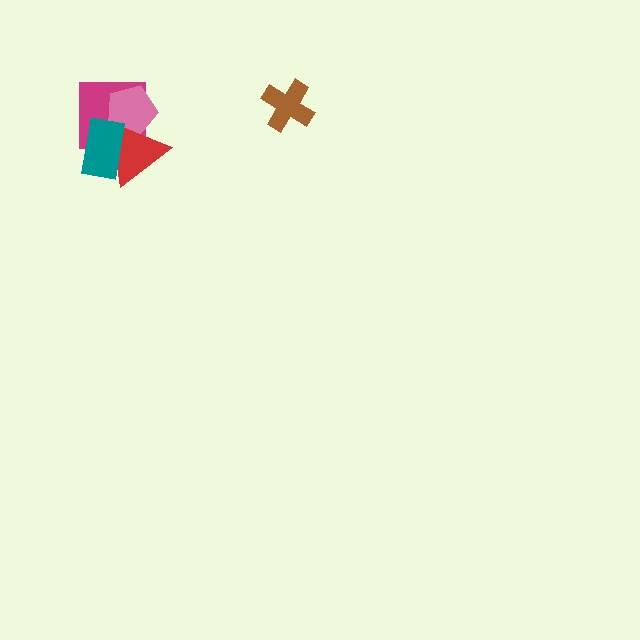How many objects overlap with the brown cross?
0 objects overlap with the brown cross.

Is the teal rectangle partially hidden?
No, no other shape covers it.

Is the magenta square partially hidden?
Yes, it is partially covered by another shape.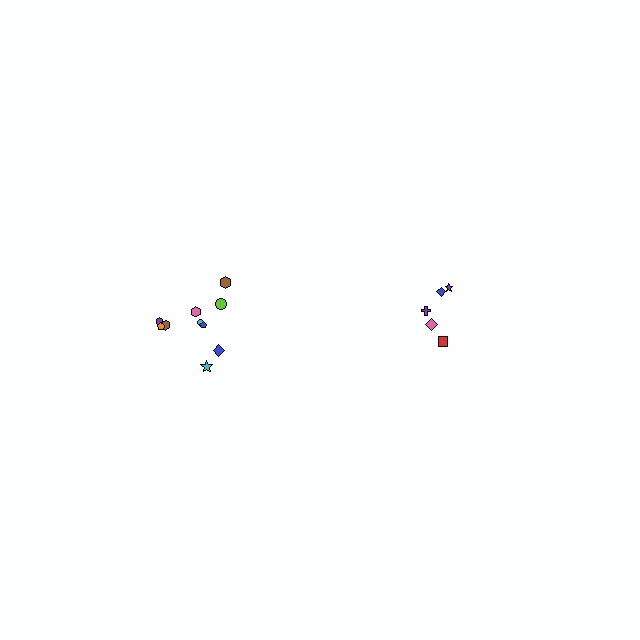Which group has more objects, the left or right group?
The left group.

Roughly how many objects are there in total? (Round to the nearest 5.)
Roughly 15 objects in total.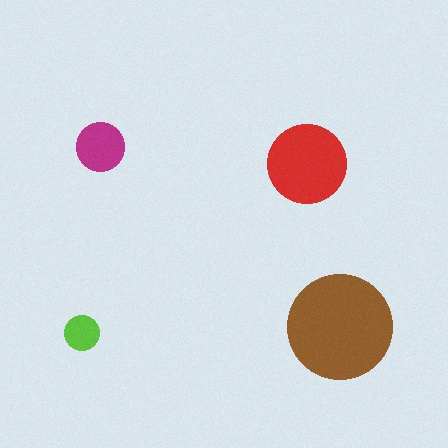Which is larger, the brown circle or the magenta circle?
The brown one.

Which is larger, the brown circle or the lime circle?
The brown one.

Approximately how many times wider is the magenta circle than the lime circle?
About 1.5 times wider.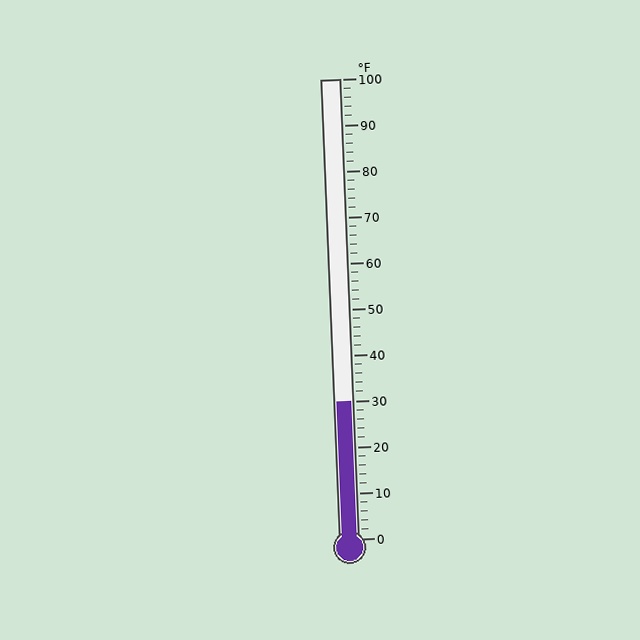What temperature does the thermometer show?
The thermometer shows approximately 30°F.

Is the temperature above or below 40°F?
The temperature is below 40°F.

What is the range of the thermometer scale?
The thermometer scale ranges from 0°F to 100°F.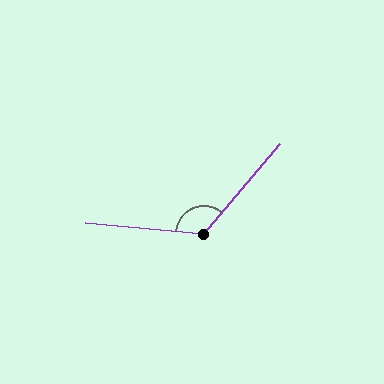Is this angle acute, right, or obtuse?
It is obtuse.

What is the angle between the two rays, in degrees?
Approximately 125 degrees.